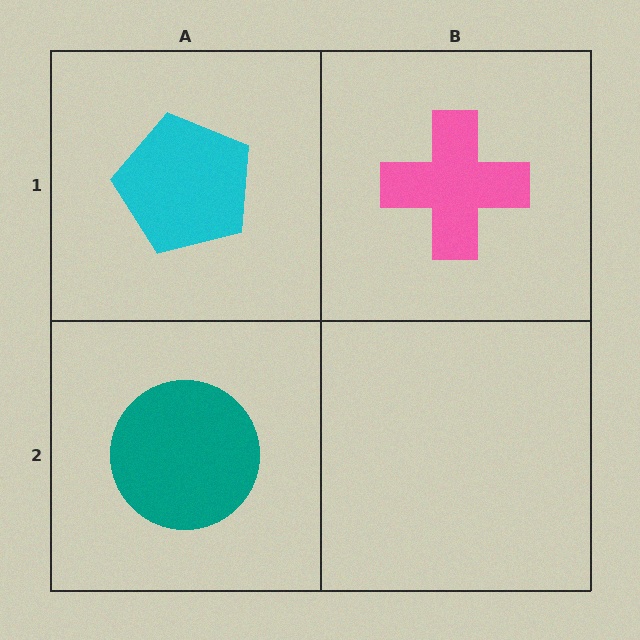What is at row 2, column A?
A teal circle.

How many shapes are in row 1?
2 shapes.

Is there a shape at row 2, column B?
No, that cell is empty.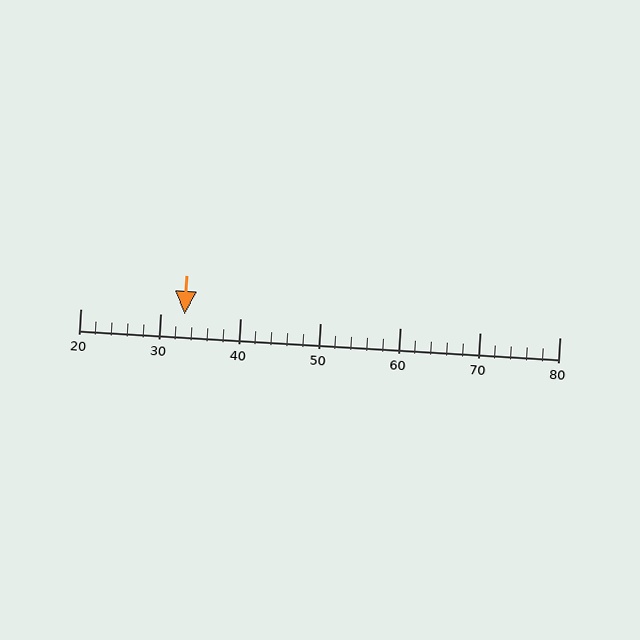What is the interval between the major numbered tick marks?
The major tick marks are spaced 10 units apart.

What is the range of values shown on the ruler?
The ruler shows values from 20 to 80.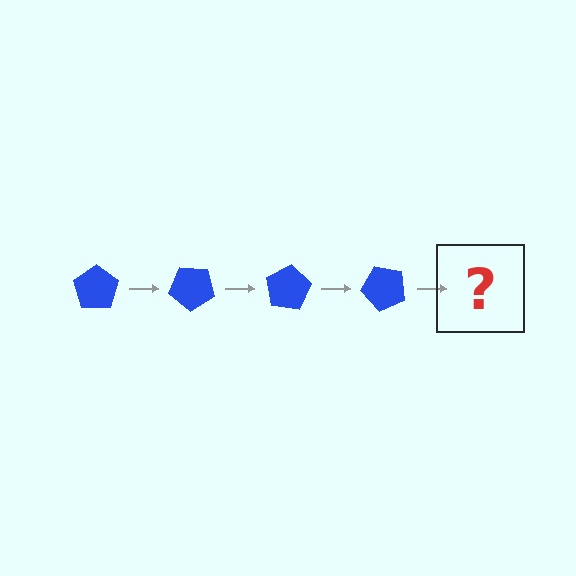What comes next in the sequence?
The next element should be a blue pentagon rotated 160 degrees.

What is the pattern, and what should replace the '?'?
The pattern is that the pentagon rotates 40 degrees each step. The '?' should be a blue pentagon rotated 160 degrees.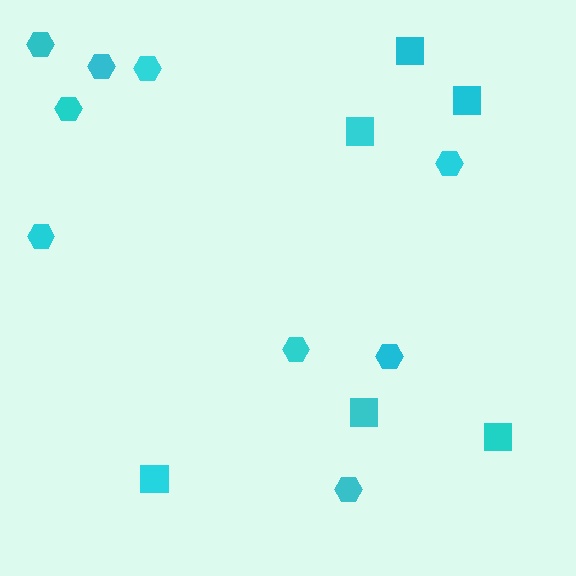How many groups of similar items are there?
There are 2 groups: one group of squares (6) and one group of hexagons (9).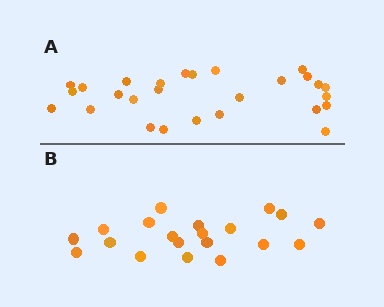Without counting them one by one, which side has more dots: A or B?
Region A (the top region) has more dots.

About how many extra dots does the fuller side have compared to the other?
Region A has roughly 8 or so more dots than region B.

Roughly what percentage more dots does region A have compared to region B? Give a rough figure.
About 35% more.